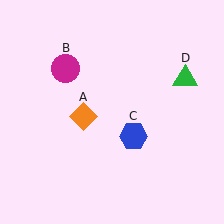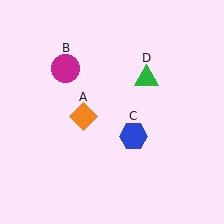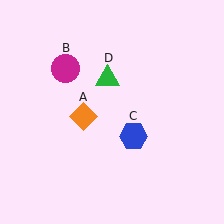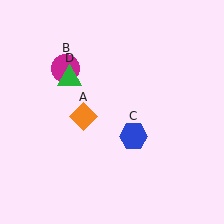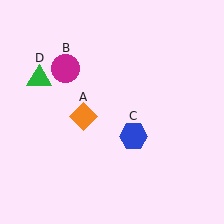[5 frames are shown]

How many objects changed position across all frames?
1 object changed position: green triangle (object D).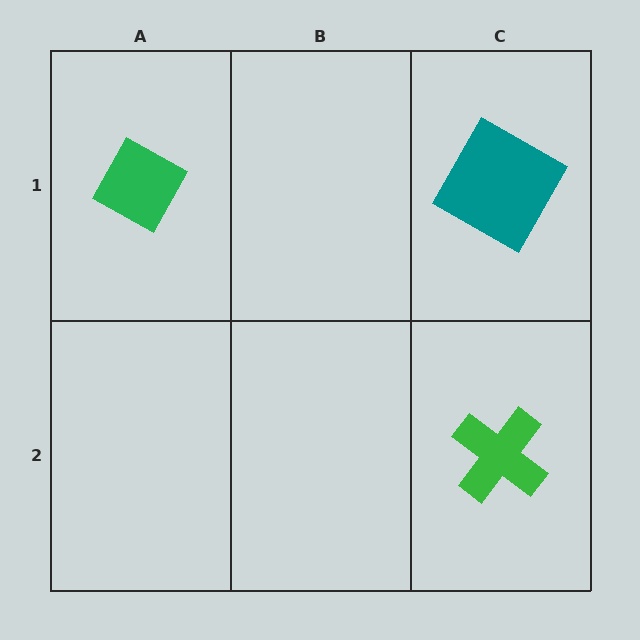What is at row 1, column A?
A green diamond.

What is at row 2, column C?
A green cross.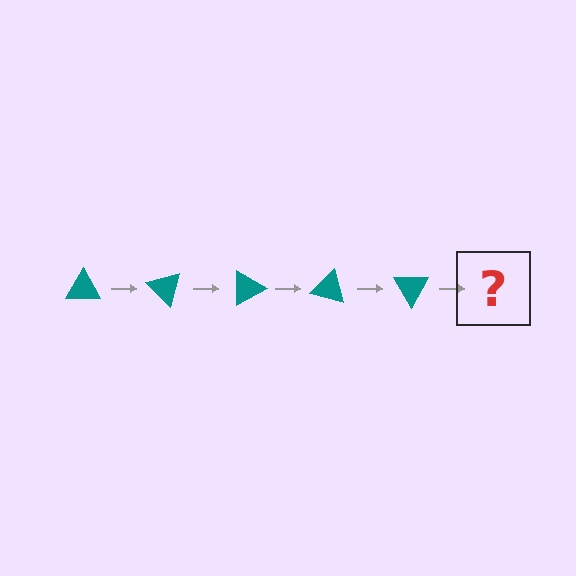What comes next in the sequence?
The next element should be a teal triangle rotated 225 degrees.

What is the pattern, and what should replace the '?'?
The pattern is that the triangle rotates 45 degrees each step. The '?' should be a teal triangle rotated 225 degrees.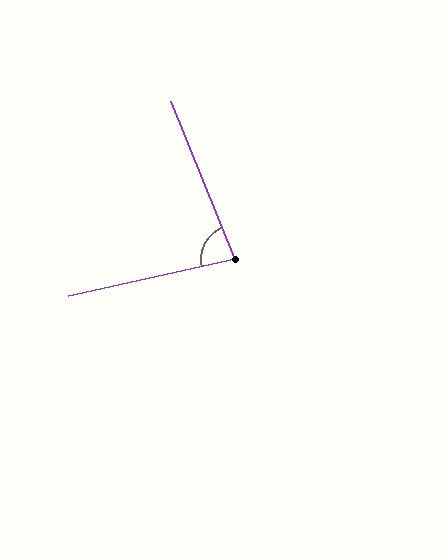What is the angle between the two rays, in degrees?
Approximately 81 degrees.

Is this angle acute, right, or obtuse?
It is acute.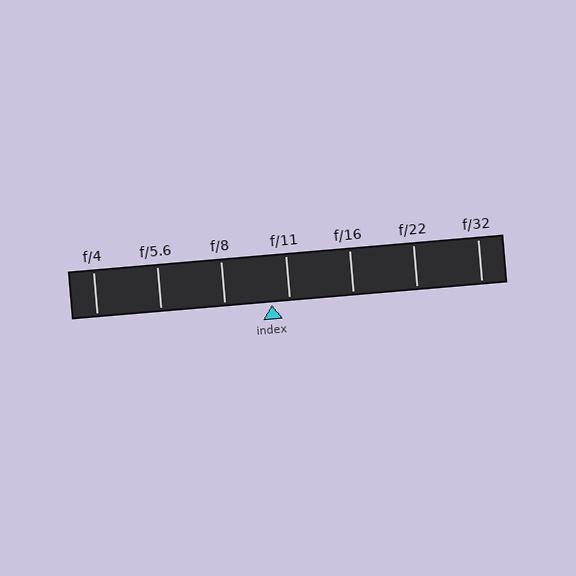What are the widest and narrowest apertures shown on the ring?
The widest aperture shown is f/4 and the narrowest is f/32.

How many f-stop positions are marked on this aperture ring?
There are 7 f-stop positions marked.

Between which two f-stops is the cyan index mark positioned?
The index mark is between f/8 and f/11.